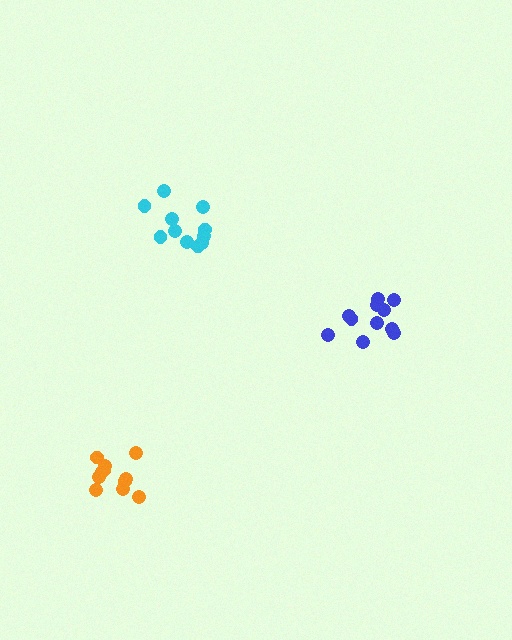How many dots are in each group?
Group 1: 11 dots, Group 2: 11 dots, Group 3: 11 dots (33 total).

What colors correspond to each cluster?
The clusters are colored: blue, cyan, orange.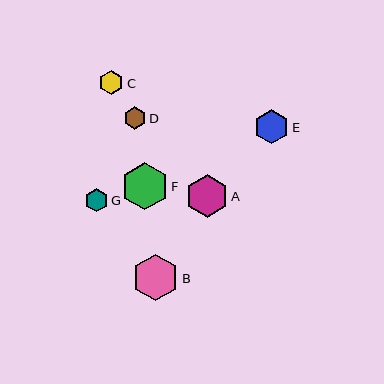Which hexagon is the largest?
Hexagon F is the largest with a size of approximately 47 pixels.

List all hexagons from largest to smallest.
From largest to smallest: F, B, A, E, C, G, D.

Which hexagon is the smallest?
Hexagon D is the smallest with a size of approximately 22 pixels.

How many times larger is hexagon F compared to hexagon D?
Hexagon F is approximately 2.1 times the size of hexagon D.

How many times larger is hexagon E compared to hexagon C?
Hexagon E is approximately 1.4 times the size of hexagon C.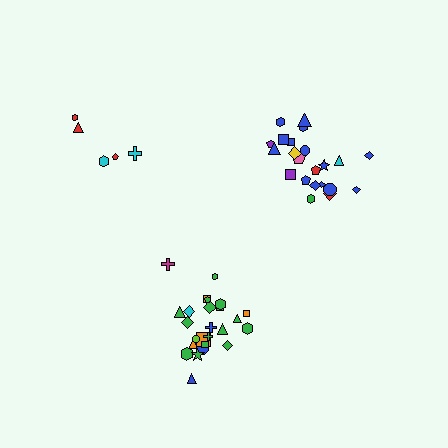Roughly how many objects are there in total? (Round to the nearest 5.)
Roughly 50 objects in total.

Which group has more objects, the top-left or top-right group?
The top-right group.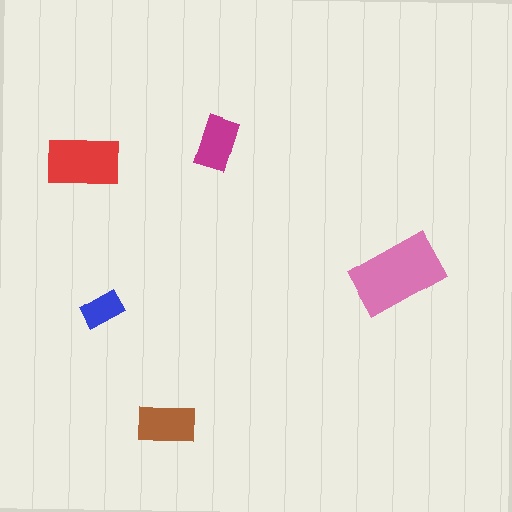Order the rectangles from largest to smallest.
the pink one, the red one, the brown one, the magenta one, the blue one.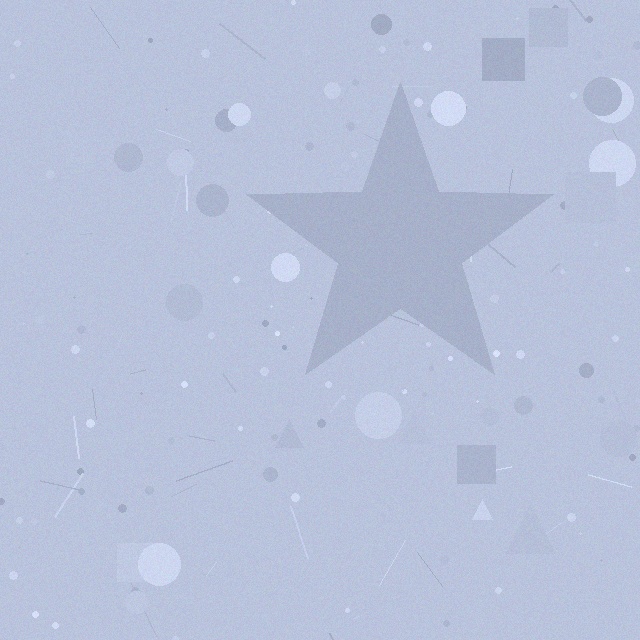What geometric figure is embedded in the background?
A star is embedded in the background.